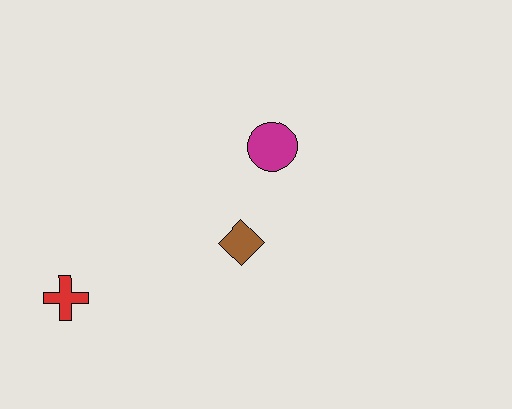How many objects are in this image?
There are 3 objects.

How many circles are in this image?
There is 1 circle.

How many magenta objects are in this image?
There is 1 magenta object.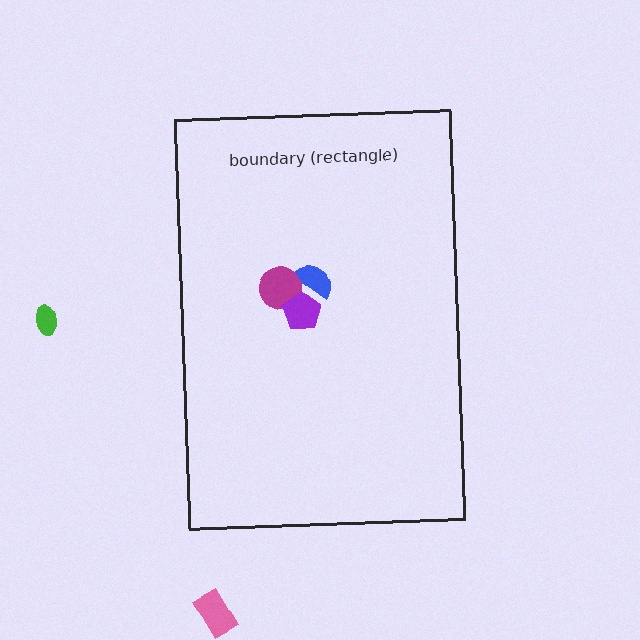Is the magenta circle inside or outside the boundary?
Inside.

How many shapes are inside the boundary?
3 inside, 2 outside.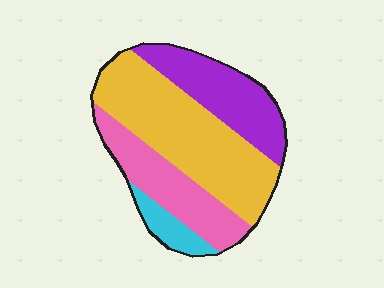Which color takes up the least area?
Cyan, at roughly 10%.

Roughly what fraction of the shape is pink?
Pink covers around 25% of the shape.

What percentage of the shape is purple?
Purple takes up about one quarter (1/4) of the shape.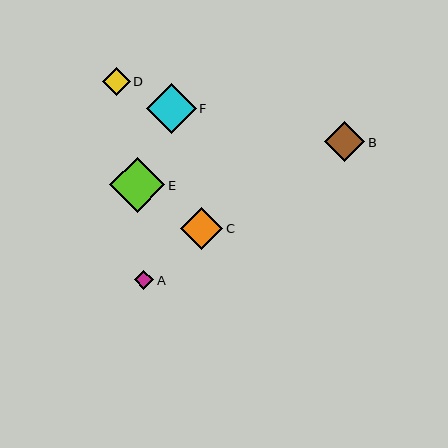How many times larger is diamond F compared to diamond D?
Diamond F is approximately 1.8 times the size of diamond D.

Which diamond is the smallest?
Diamond A is the smallest with a size of approximately 19 pixels.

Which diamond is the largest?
Diamond E is the largest with a size of approximately 55 pixels.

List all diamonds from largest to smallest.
From largest to smallest: E, F, C, B, D, A.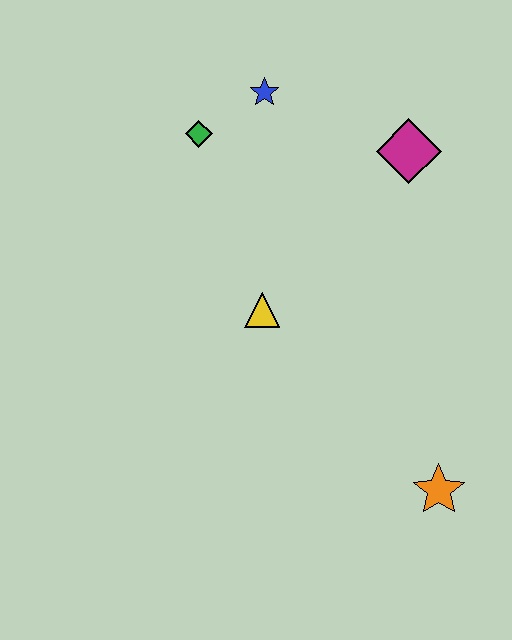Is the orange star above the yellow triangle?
No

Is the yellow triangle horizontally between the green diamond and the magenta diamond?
Yes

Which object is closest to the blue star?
The green diamond is closest to the blue star.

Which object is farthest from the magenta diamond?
The orange star is farthest from the magenta diamond.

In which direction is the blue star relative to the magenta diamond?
The blue star is to the left of the magenta diamond.